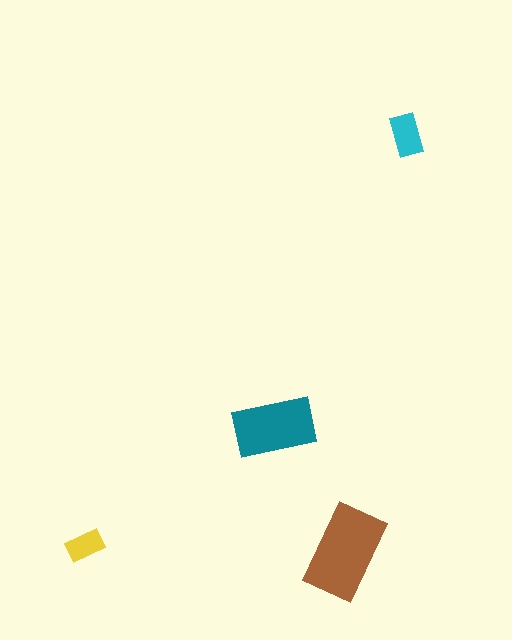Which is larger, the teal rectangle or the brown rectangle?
The brown one.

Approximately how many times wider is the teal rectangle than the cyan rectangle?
About 2 times wider.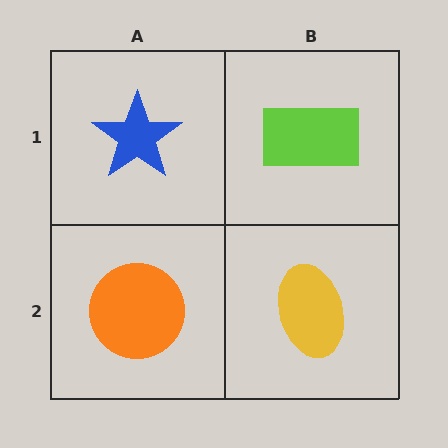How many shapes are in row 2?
2 shapes.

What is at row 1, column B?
A lime rectangle.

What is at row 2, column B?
A yellow ellipse.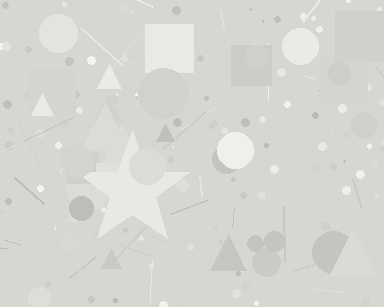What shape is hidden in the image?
A star is hidden in the image.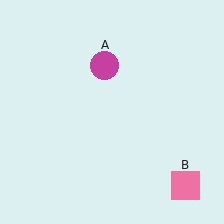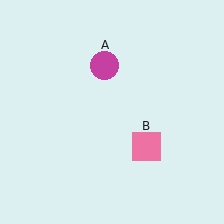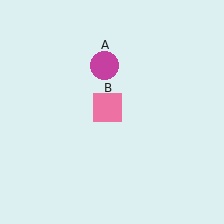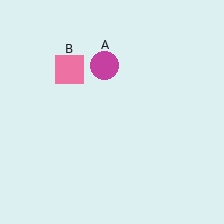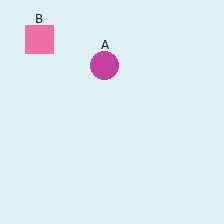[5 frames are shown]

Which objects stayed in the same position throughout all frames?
Magenta circle (object A) remained stationary.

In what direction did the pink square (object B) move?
The pink square (object B) moved up and to the left.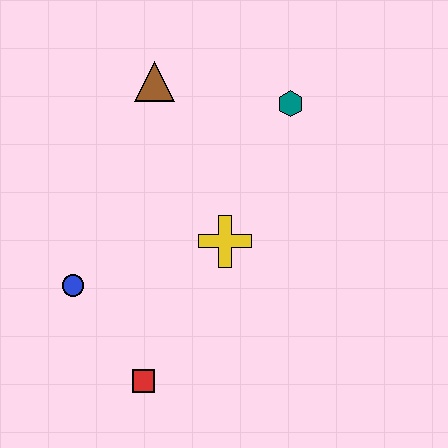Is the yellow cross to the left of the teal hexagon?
Yes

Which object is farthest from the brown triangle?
The red square is farthest from the brown triangle.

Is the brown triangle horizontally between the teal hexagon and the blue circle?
Yes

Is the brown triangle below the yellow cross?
No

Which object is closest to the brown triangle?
The teal hexagon is closest to the brown triangle.